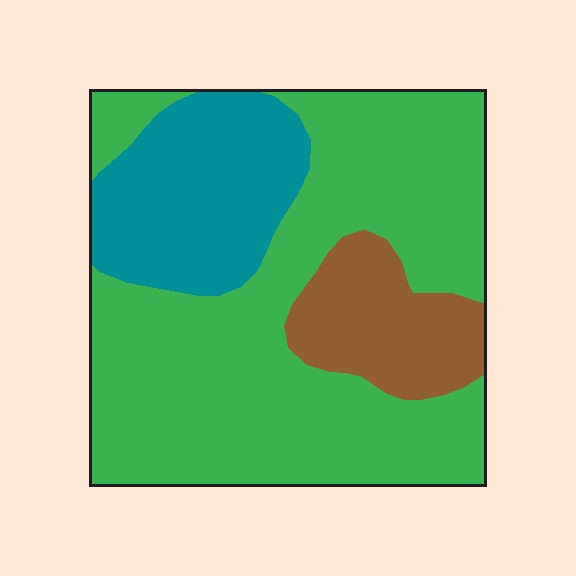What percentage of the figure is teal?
Teal takes up about one fifth (1/5) of the figure.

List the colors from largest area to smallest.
From largest to smallest: green, teal, brown.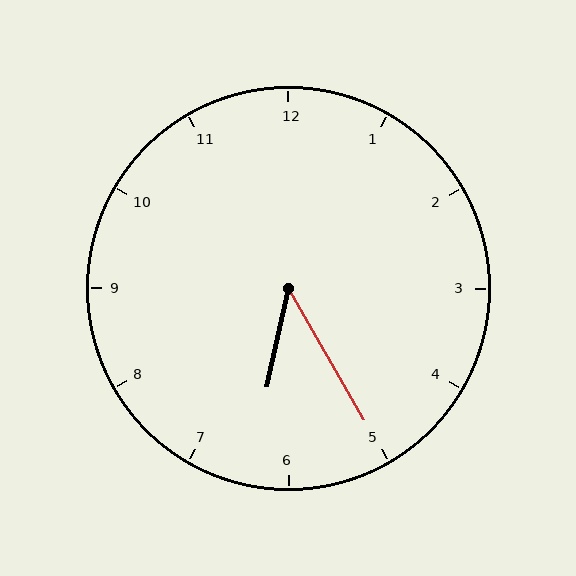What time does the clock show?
6:25.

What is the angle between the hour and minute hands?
Approximately 42 degrees.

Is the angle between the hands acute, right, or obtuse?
It is acute.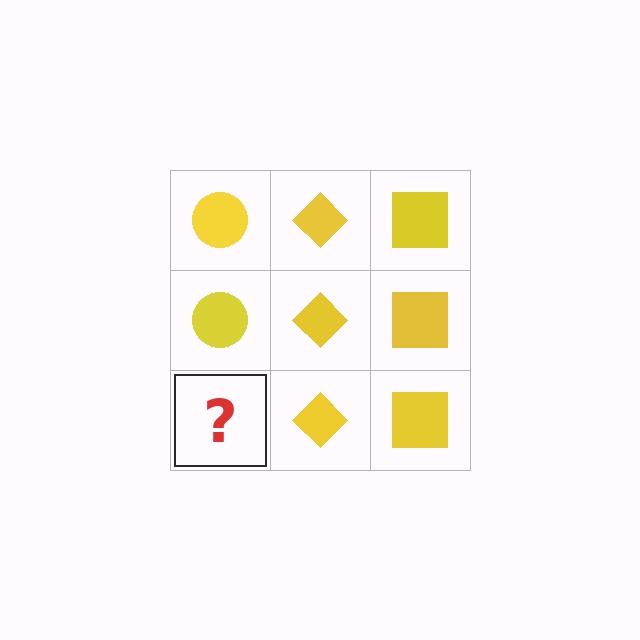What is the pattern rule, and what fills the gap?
The rule is that each column has a consistent shape. The gap should be filled with a yellow circle.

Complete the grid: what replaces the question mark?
The question mark should be replaced with a yellow circle.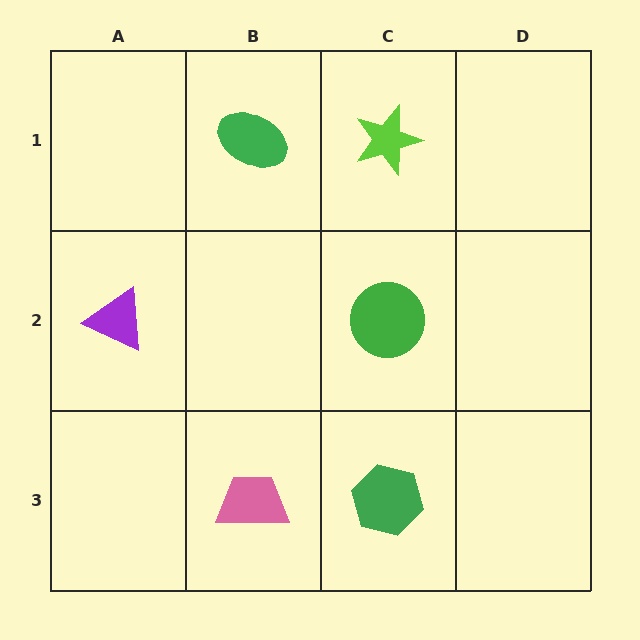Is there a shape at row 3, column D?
No, that cell is empty.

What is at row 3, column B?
A pink trapezoid.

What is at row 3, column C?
A green hexagon.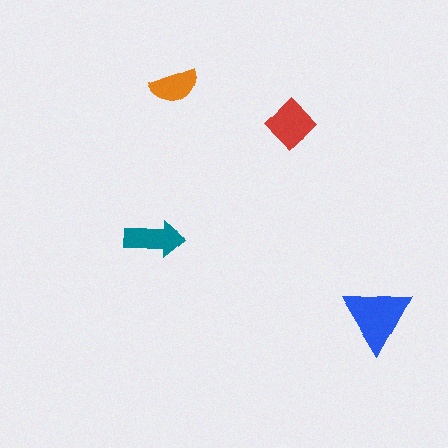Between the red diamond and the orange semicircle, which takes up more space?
The red diamond.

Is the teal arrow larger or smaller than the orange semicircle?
Larger.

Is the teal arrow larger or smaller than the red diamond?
Smaller.